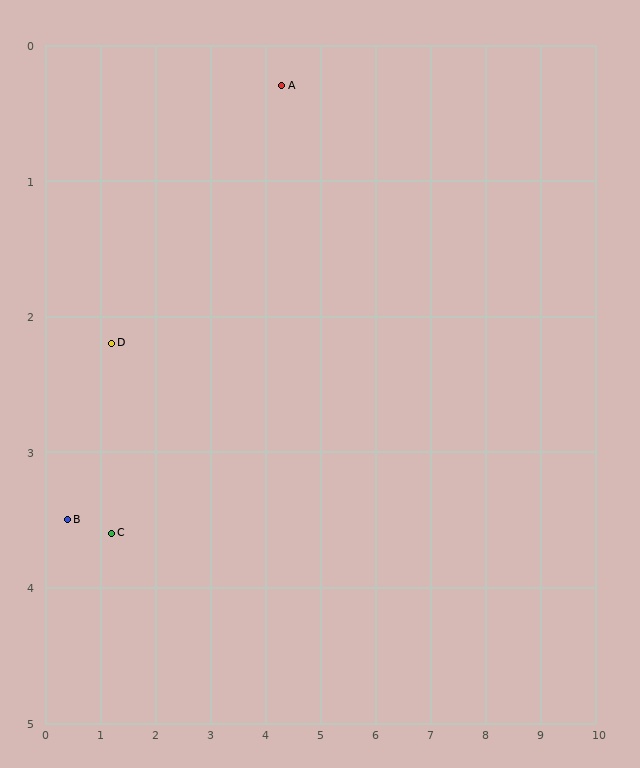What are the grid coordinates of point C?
Point C is at approximately (1.2, 3.6).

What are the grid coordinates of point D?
Point D is at approximately (1.2, 2.2).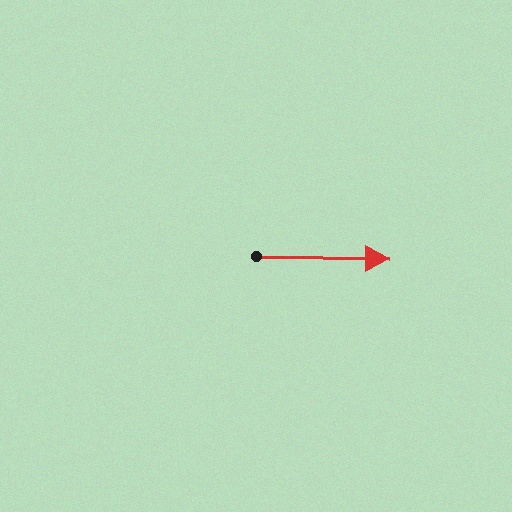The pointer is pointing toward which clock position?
Roughly 3 o'clock.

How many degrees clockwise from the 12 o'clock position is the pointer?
Approximately 91 degrees.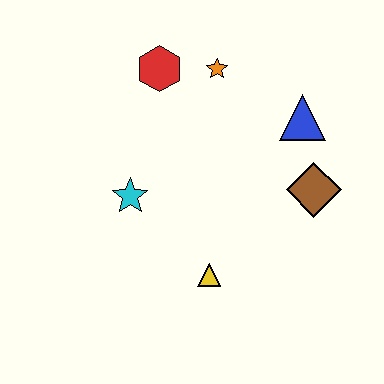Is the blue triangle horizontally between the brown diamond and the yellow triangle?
Yes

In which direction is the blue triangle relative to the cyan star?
The blue triangle is to the right of the cyan star.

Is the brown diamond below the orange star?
Yes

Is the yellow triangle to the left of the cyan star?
No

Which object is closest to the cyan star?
The yellow triangle is closest to the cyan star.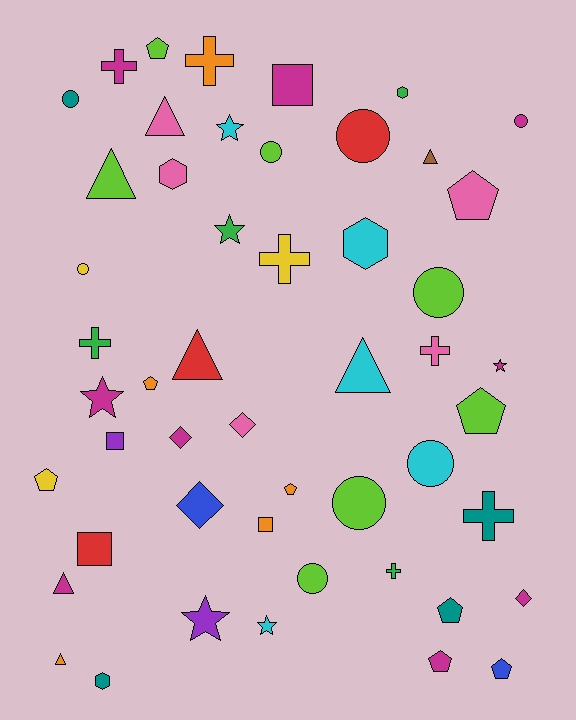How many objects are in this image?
There are 50 objects.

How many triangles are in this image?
There are 7 triangles.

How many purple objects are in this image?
There are 2 purple objects.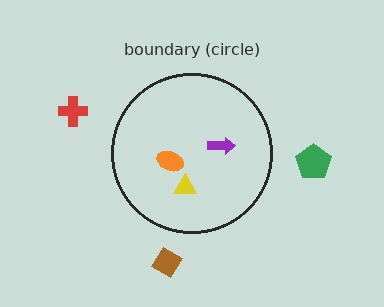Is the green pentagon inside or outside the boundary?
Outside.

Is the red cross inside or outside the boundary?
Outside.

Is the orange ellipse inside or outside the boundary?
Inside.